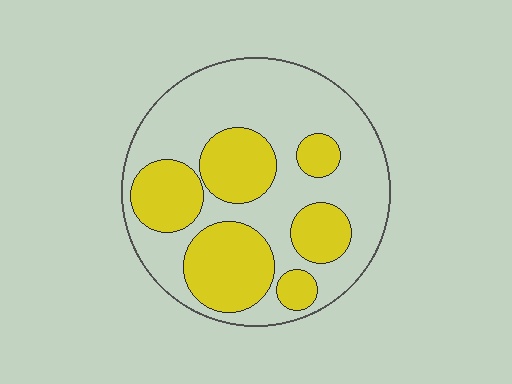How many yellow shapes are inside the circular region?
6.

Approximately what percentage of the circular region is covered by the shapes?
Approximately 40%.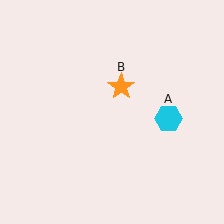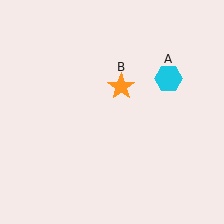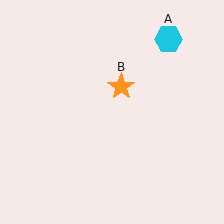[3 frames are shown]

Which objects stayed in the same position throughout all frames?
Orange star (object B) remained stationary.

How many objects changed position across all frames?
1 object changed position: cyan hexagon (object A).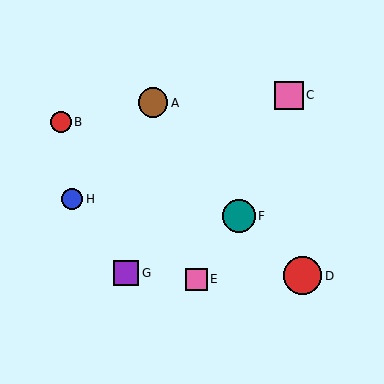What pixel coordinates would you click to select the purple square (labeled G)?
Click at (126, 273) to select the purple square G.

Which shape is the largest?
The red circle (labeled D) is the largest.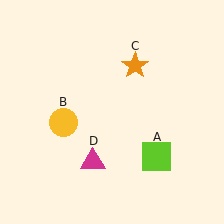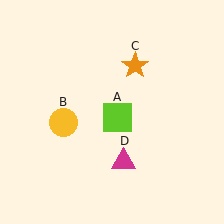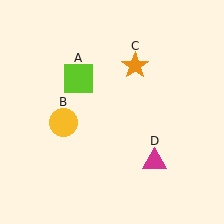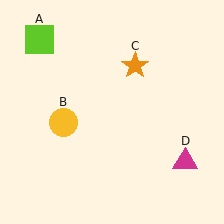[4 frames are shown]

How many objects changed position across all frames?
2 objects changed position: lime square (object A), magenta triangle (object D).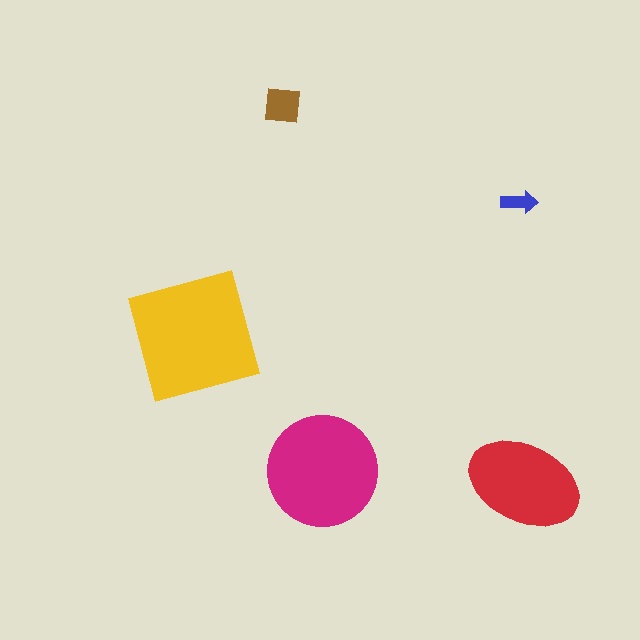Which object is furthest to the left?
The yellow square is leftmost.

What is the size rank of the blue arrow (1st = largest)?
5th.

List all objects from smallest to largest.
The blue arrow, the brown square, the red ellipse, the magenta circle, the yellow square.